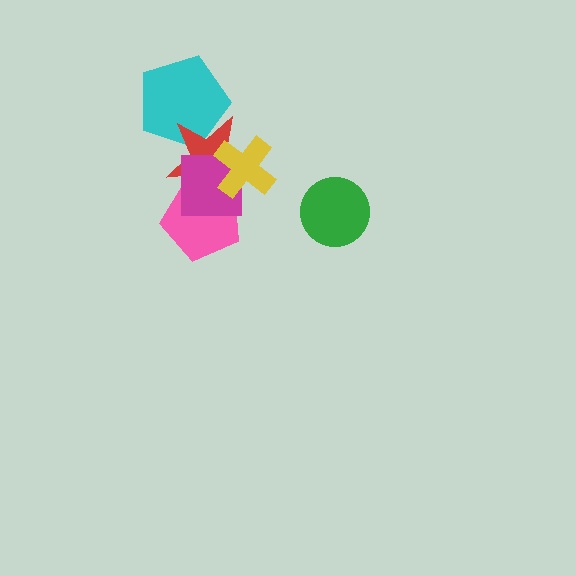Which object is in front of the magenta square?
The yellow cross is in front of the magenta square.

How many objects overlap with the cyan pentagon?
1 object overlaps with the cyan pentagon.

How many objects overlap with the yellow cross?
3 objects overlap with the yellow cross.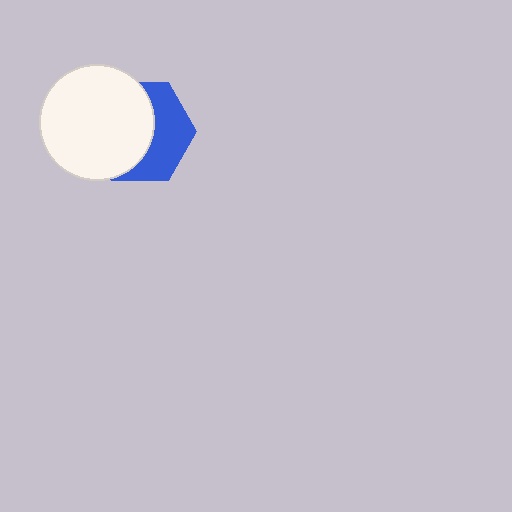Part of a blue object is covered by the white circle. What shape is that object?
It is a hexagon.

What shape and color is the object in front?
The object in front is a white circle.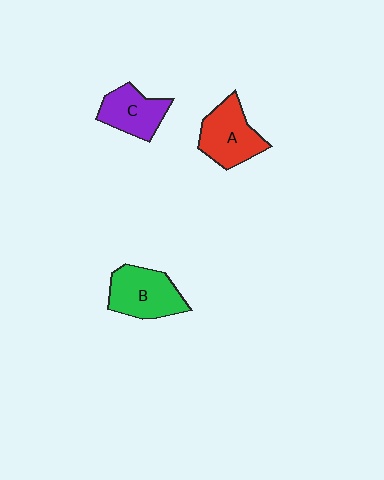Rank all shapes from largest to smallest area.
From largest to smallest: B (green), A (red), C (purple).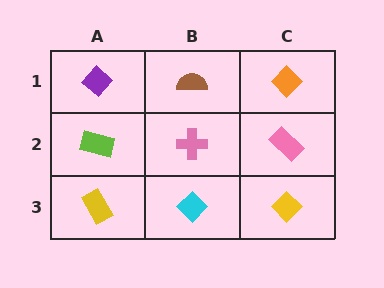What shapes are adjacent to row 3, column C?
A pink rectangle (row 2, column C), a cyan diamond (row 3, column B).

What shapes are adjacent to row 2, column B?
A brown semicircle (row 1, column B), a cyan diamond (row 3, column B), a lime rectangle (row 2, column A), a pink rectangle (row 2, column C).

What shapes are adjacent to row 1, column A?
A lime rectangle (row 2, column A), a brown semicircle (row 1, column B).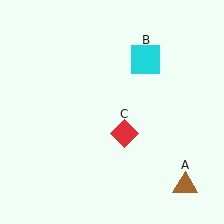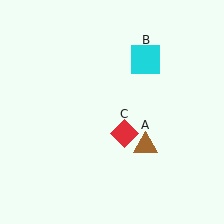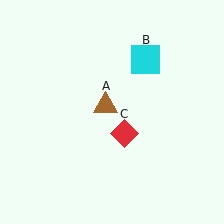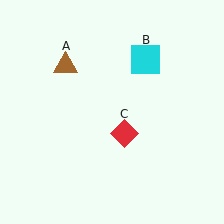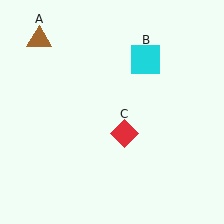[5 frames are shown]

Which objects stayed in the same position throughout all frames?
Cyan square (object B) and red diamond (object C) remained stationary.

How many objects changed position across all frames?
1 object changed position: brown triangle (object A).